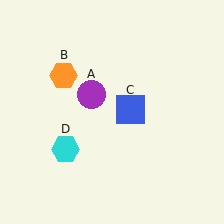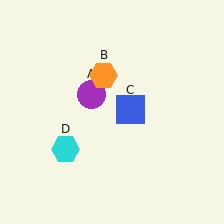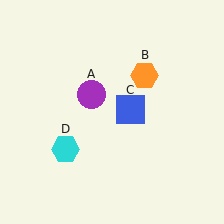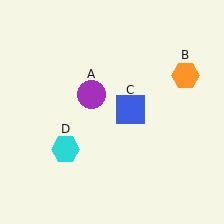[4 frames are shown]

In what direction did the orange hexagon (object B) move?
The orange hexagon (object B) moved right.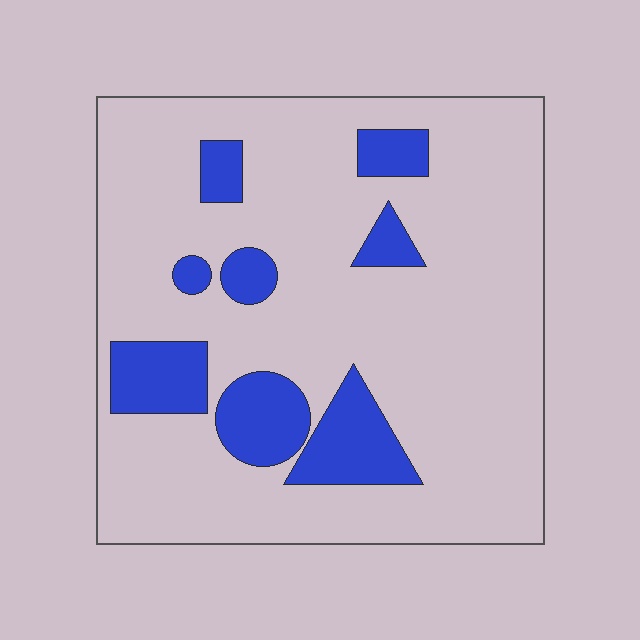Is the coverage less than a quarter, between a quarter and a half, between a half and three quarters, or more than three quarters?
Less than a quarter.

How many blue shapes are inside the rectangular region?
8.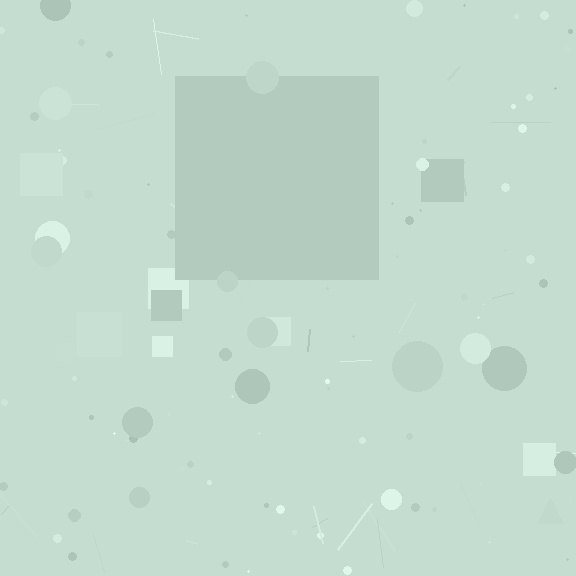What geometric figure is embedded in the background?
A square is embedded in the background.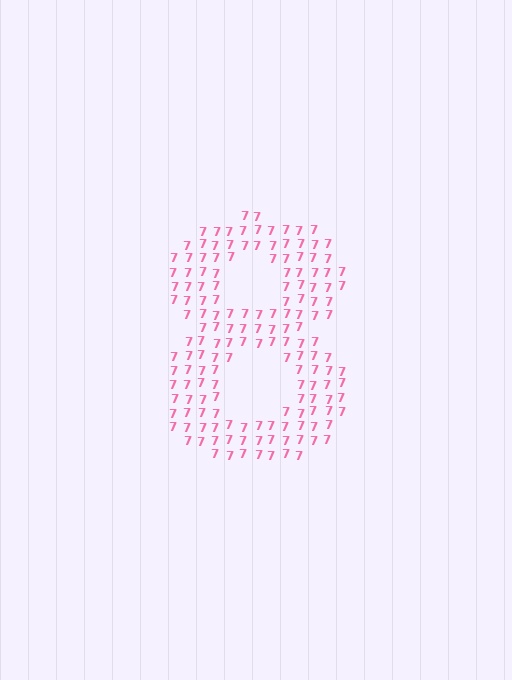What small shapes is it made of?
It is made of small digit 7's.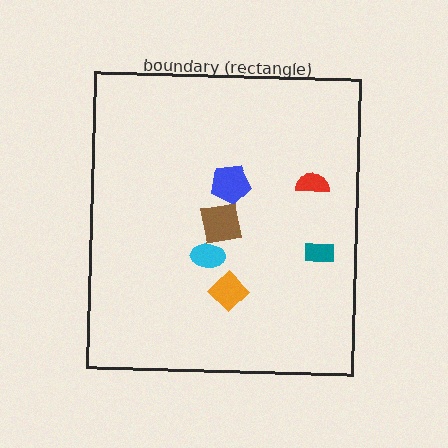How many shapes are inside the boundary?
6 inside, 0 outside.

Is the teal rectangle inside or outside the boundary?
Inside.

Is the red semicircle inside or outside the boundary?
Inside.